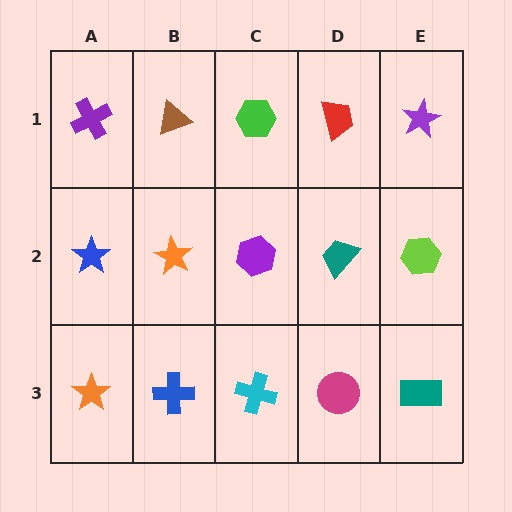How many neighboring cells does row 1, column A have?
2.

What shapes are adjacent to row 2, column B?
A brown triangle (row 1, column B), a blue cross (row 3, column B), a blue star (row 2, column A), a purple hexagon (row 2, column C).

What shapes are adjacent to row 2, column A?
A purple cross (row 1, column A), an orange star (row 3, column A), an orange star (row 2, column B).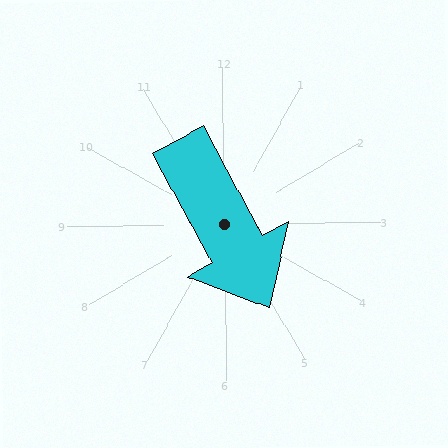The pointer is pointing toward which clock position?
Roughly 5 o'clock.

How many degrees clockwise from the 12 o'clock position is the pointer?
Approximately 152 degrees.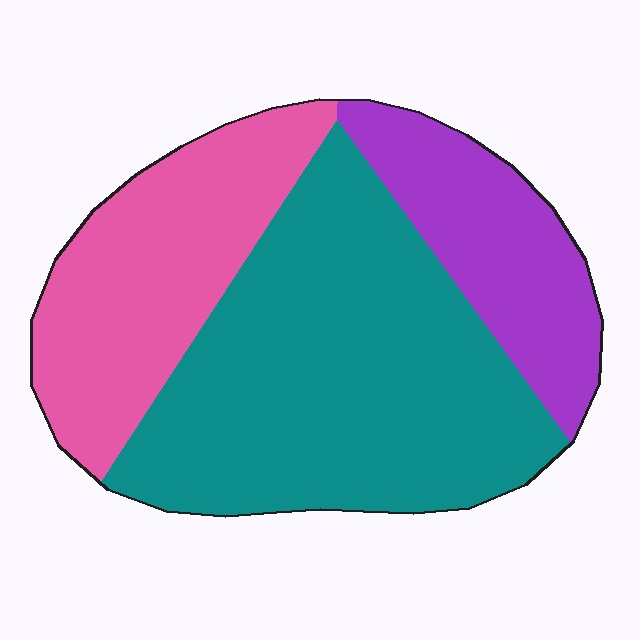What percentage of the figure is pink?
Pink covers 28% of the figure.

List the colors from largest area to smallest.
From largest to smallest: teal, pink, purple.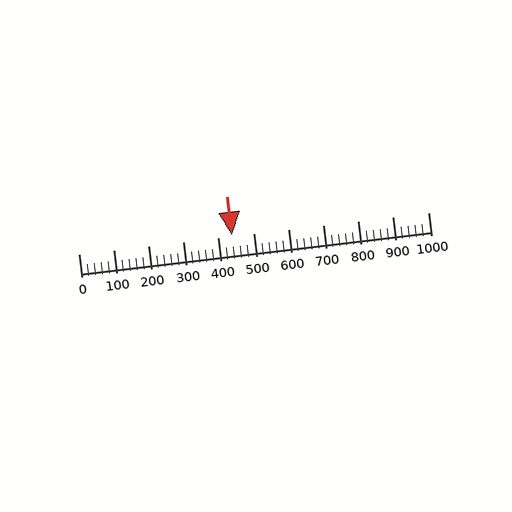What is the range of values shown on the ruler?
The ruler shows values from 0 to 1000.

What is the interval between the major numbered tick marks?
The major tick marks are spaced 100 units apart.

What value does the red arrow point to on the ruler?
The red arrow points to approximately 440.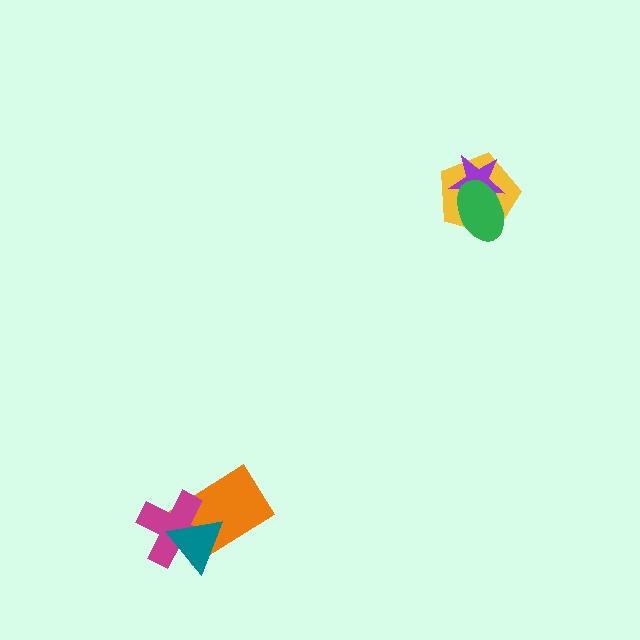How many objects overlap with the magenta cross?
2 objects overlap with the magenta cross.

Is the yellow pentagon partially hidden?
Yes, it is partially covered by another shape.